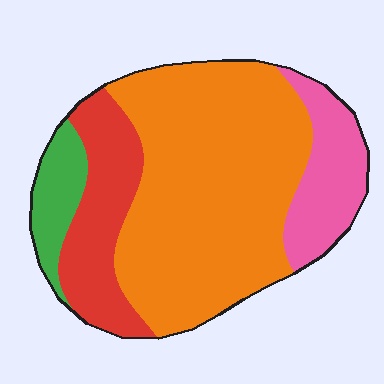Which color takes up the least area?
Green, at roughly 10%.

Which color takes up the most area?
Orange, at roughly 60%.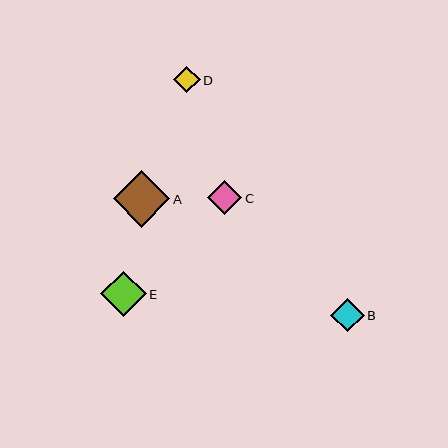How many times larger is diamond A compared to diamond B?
Diamond A is approximately 1.7 times the size of diamond B.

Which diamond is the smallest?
Diamond D is the smallest with a size of approximately 26 pixels.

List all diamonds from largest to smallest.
From largest to smallest: A, E, C, B, D.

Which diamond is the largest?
Diamond A is the largest with a size of approximately 56 pixels.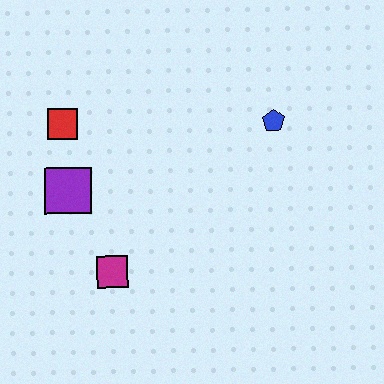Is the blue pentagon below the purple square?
No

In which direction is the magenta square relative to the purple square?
The magenta square is below the purple square.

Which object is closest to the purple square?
The red square is closest to the purple square.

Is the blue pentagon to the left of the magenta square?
No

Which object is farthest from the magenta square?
The blue pentagon is farthest from the magenta square.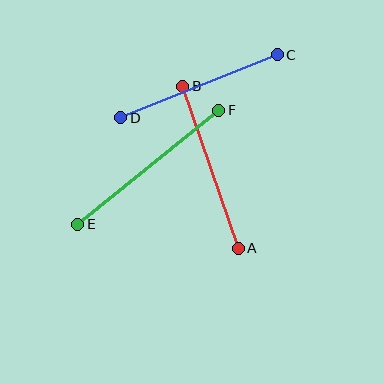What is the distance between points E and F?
The distance is approximately 182 pixels.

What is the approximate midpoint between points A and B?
The midpoint is at approximately (211, 167) pixels.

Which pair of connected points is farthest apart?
Points E and F are farthest apart.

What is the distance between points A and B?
The distance is approximately 171 pixels.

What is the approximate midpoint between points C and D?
The midpoint is at approximately (199, 86) pixels.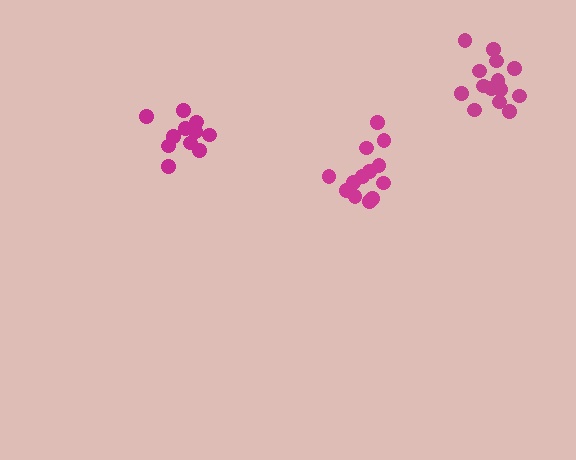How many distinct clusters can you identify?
There are 3 distinct clusters.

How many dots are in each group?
Group 1: 13 dots, Group 2: 11 dots, Group 3: 14 dots (38 total).